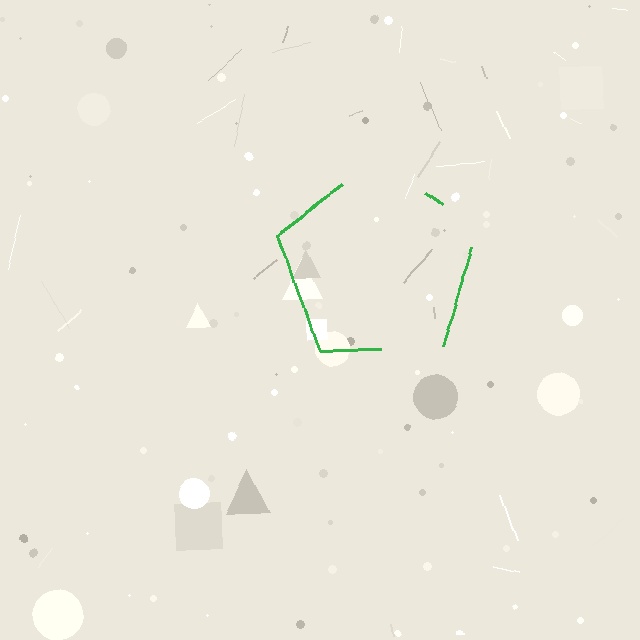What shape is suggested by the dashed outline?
The dashed outline suggests a pentagon.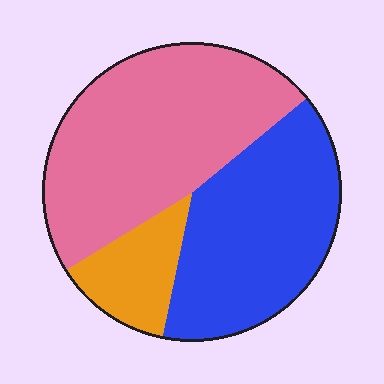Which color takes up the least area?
Orange, at roughly 15%.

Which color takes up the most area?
Pink, at roughly 50%.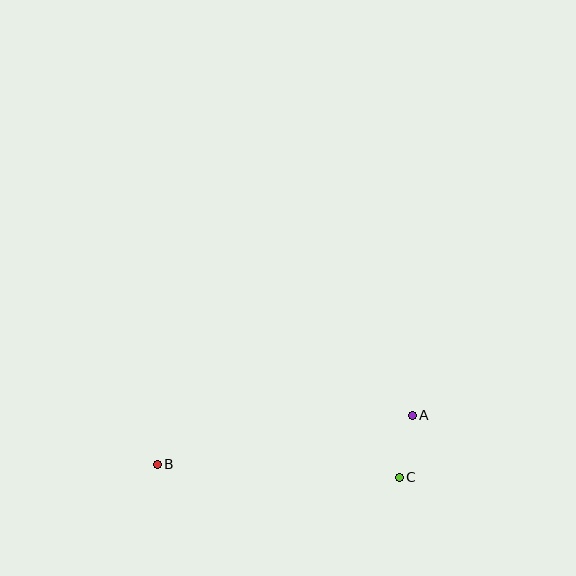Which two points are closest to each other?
Points A and C are closest to each other.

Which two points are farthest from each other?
Points A and B are farthest from each other.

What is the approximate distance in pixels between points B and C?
The distance between B and C is approximately 242 pixels.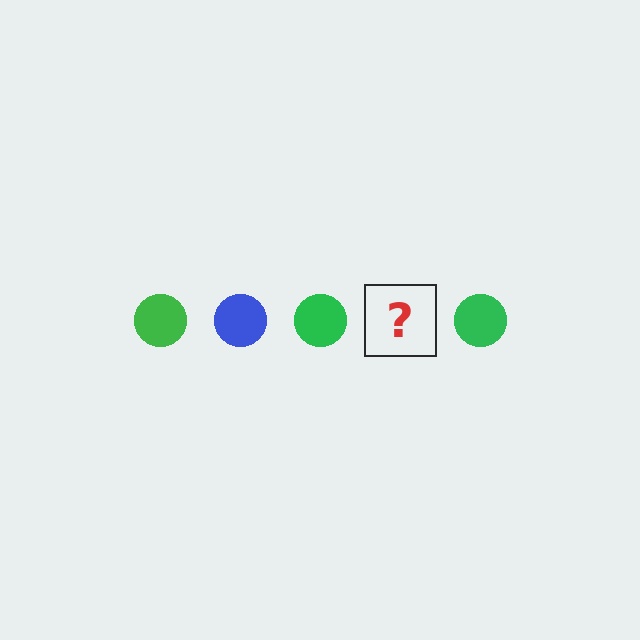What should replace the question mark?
The question mark should be replaced with a blue circle.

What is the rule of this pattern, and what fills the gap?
The rule is that the pattern cycles through green, blue circles. The gap should be filled with a blue circle.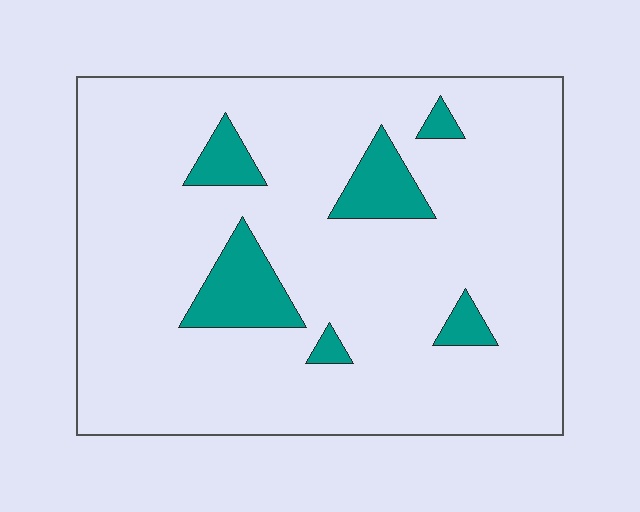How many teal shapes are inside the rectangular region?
6.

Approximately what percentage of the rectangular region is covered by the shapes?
Approximately 10%.